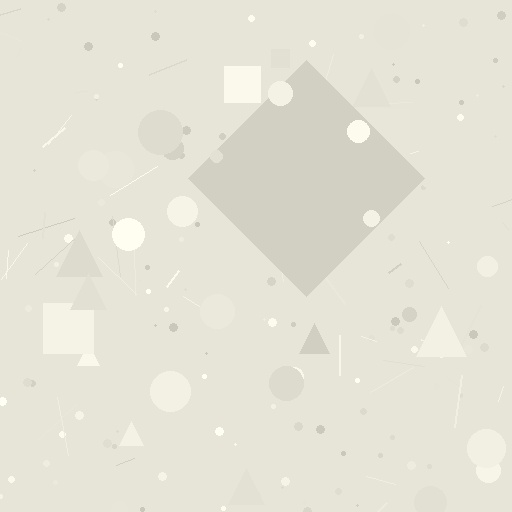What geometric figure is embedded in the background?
A diamond is embedded in the background.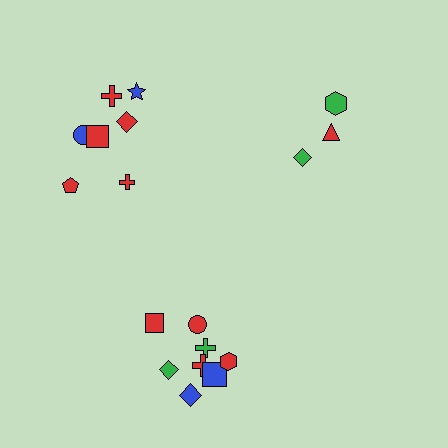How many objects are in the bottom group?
There are 8 objects.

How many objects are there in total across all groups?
There are 18 objects.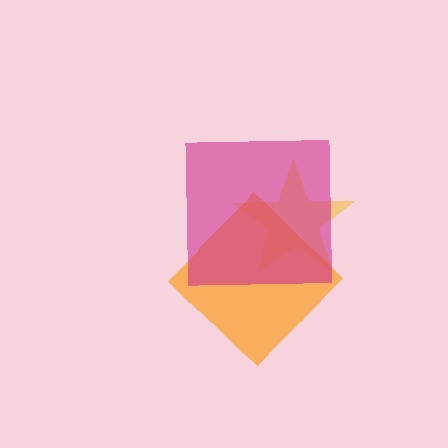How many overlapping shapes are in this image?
There are 3 overlapping shapes in the image.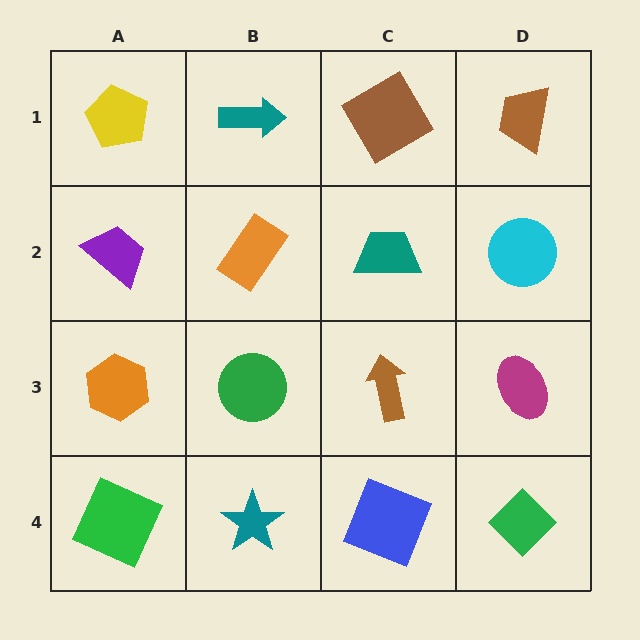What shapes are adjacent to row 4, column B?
A green circle (row 3, column B), a green square (row 4, column A), a blue square (row 4, column C).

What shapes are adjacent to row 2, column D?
A brown trapezoid (row 1, column D), a magenta ellipse (row 3, column D), a teal trapezoid (row 2, column C).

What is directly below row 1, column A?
A purple trapezoid.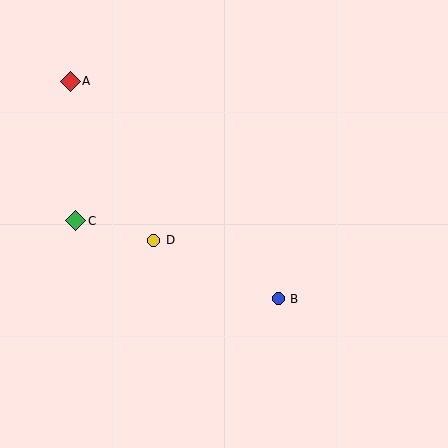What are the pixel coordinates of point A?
Point A is at (70, 81).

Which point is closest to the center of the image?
Point D at (154, 240) is closest to the center.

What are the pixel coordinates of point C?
Point C is at (76, 221).